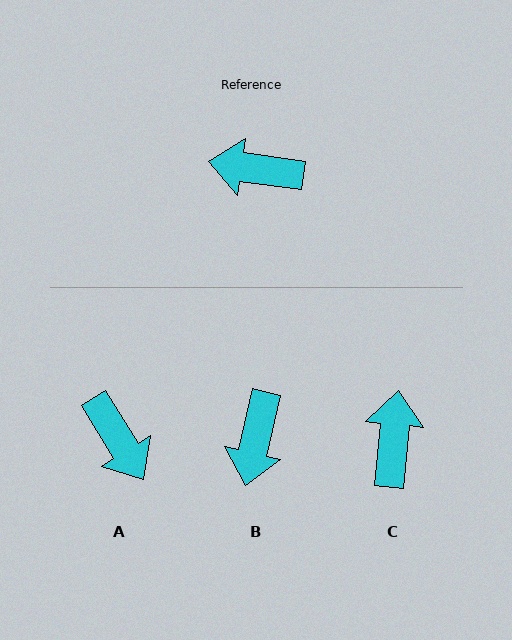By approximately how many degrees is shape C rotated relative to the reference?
Approximately 87 degrees clockwise.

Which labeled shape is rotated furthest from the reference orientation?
A, about 130 degrees away.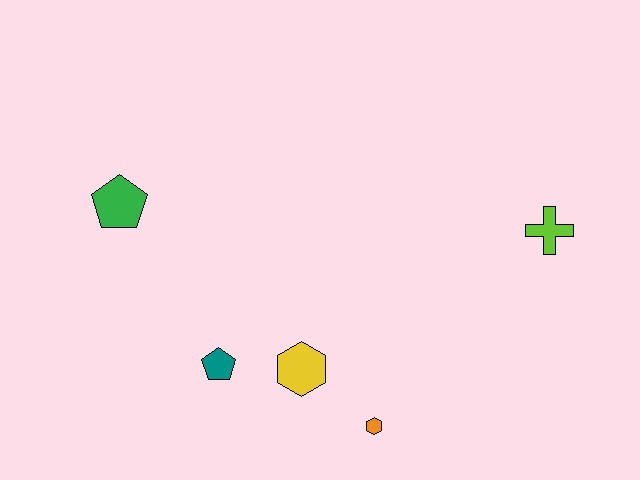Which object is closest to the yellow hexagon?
The teal pentagon is closest to the yellow hexagon.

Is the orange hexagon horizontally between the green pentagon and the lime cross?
Yes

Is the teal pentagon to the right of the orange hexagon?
No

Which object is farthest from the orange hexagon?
The green pentagon is farthest from the orange hexagon.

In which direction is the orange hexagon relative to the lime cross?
The orange hexagon is below the lime cross.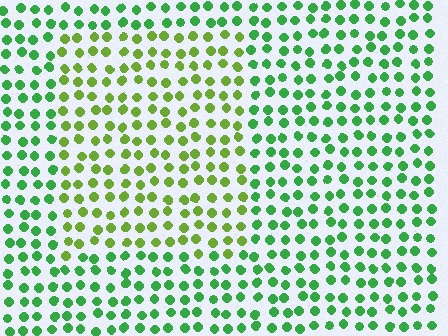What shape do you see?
I see a rectangle.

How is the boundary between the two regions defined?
The boundary is defined purely by a slight shift in hue (about 37 degrees). Spacing, size, and orientation are identical on both sides.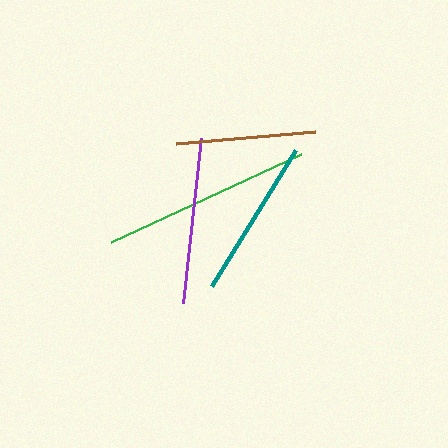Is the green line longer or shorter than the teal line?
The green line is longer than the teal line.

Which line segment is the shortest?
The brown line is the shortest at approximately 139 pixels.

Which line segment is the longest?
The green line is the longest at approximately 209 pixels.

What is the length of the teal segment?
The teal segment is approximately 159 pixels long.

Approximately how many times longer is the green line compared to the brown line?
The green line is approximately 1.5 times the length of the brown line.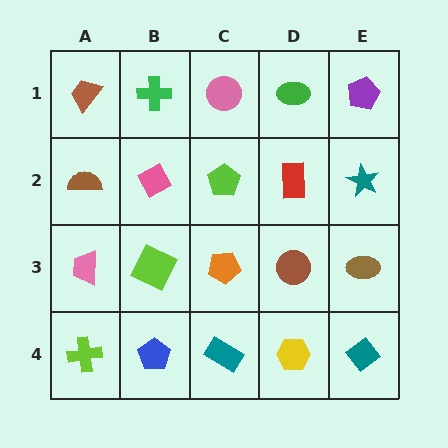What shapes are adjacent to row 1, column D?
A red rectangle (row 2, column D), a pink circle (row 1, column C), a purple pentagon (row 1, column E).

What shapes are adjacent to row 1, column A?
A brown semicircle (row 2, column A), a green cross (row 1, column B).